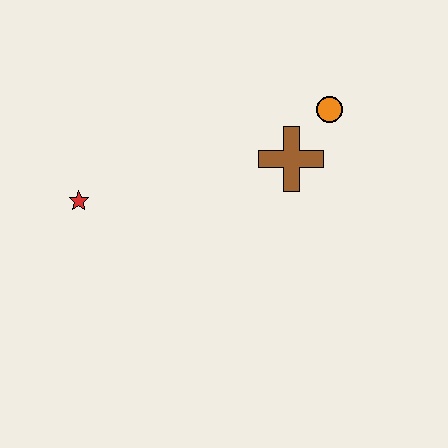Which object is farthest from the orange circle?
The red star is farthest from the orange circle.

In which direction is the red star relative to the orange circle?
The red star is to the left of the orange circle.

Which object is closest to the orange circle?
The brown cross is closest to the orange circle.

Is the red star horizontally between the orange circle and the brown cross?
No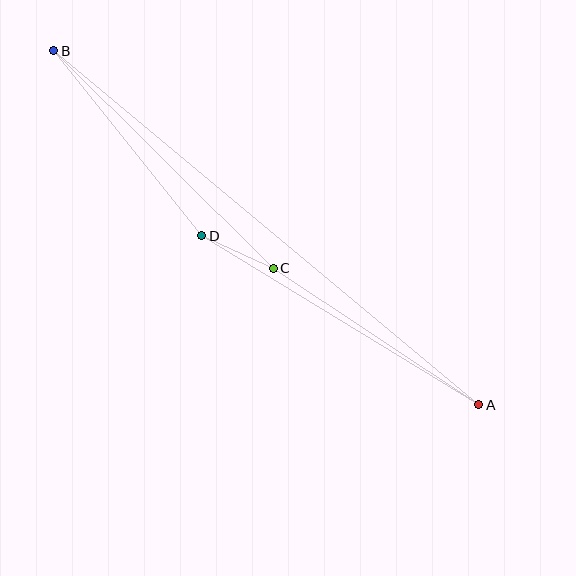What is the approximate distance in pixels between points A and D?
The distance between A and D is approximately 324 pixels.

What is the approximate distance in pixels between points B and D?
The distance between B and D is approximately 237 pixels.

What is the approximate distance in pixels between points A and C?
The distance between A and C is approximately 247 pixels.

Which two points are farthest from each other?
Points A and B are farthest from each other.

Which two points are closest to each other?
Points C and D are closest to each other.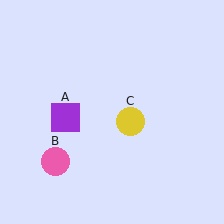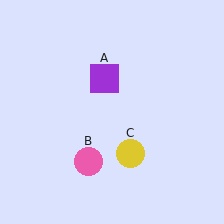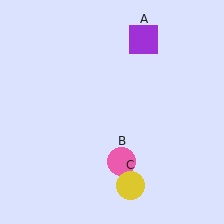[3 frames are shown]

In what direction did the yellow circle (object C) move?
The yellow circle (object C) moved down.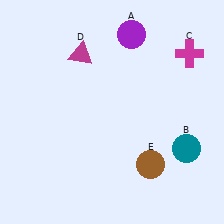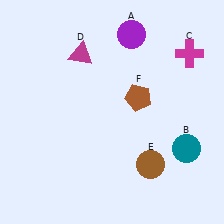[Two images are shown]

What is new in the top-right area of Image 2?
A brown pentagon (F) was added in the top-right area of Image 2.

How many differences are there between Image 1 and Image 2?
There is 1 difference between the two images.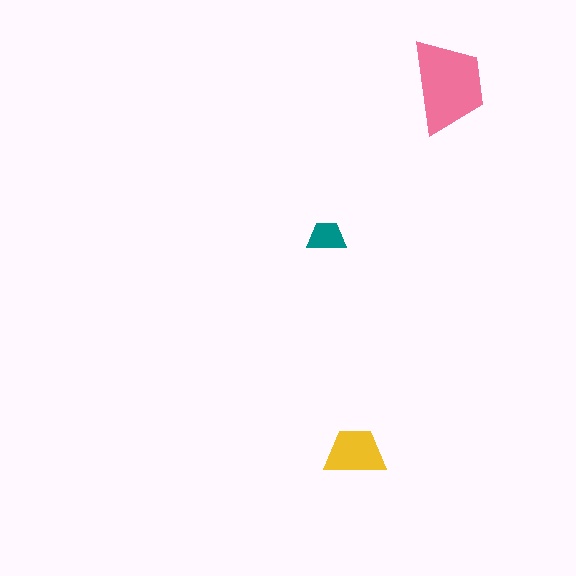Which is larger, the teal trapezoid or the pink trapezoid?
The pink one.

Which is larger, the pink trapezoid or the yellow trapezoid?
The pink one.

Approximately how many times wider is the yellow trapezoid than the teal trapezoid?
About 1.5 times wider.